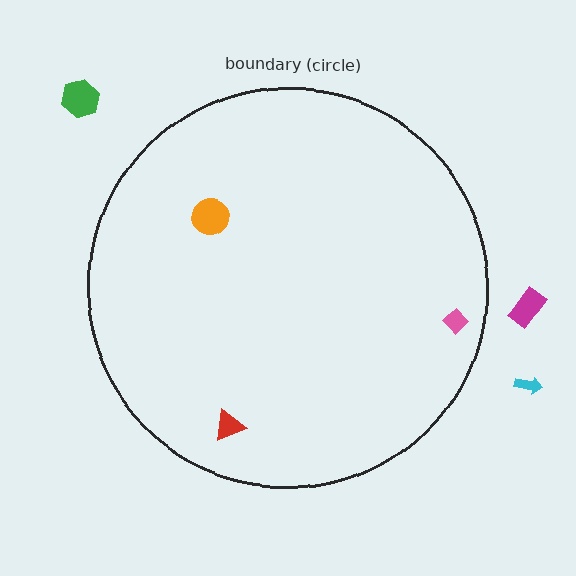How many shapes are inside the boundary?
3 inside, 3 outside.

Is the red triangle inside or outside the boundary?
Inside.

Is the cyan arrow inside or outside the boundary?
Outside.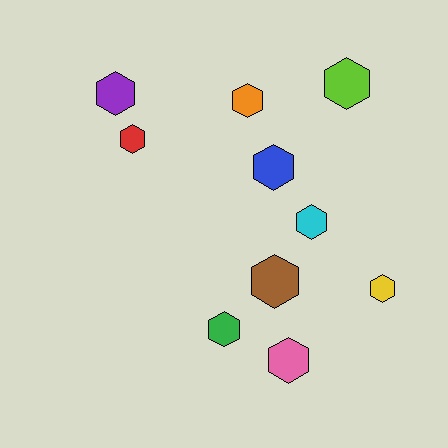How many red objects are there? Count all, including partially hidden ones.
There is 1 red object.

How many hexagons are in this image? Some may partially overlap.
There are 10 hexagons.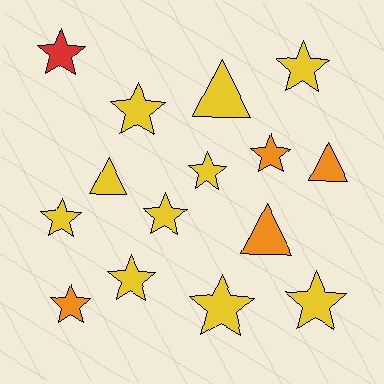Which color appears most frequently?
Yellow, with 10 objects.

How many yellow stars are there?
There are 8 yellow stars.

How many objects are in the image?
There are 15 objects.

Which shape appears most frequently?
Star, with 11 objects.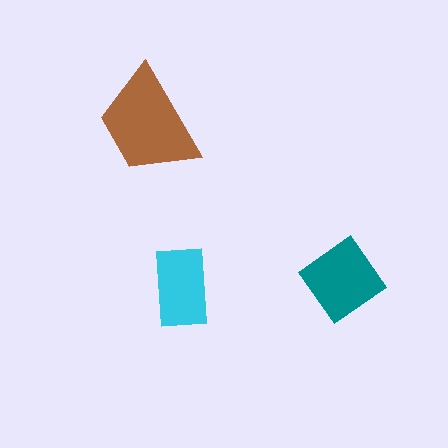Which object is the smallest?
The cyan rectangle.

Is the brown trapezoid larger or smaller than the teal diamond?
Larger.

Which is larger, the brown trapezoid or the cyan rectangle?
The brown trapezoid.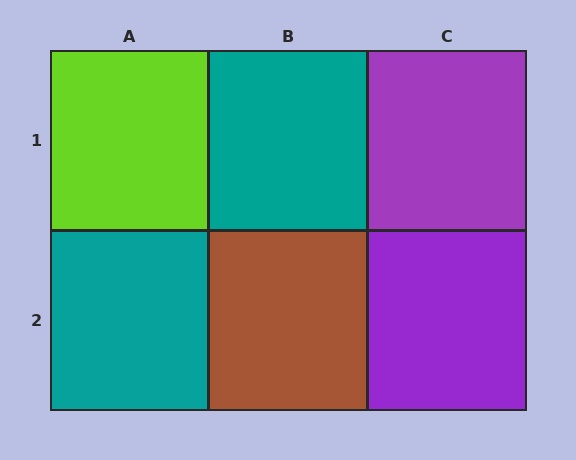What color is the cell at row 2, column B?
Brown.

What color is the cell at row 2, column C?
Purple.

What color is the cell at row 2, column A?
Teal.